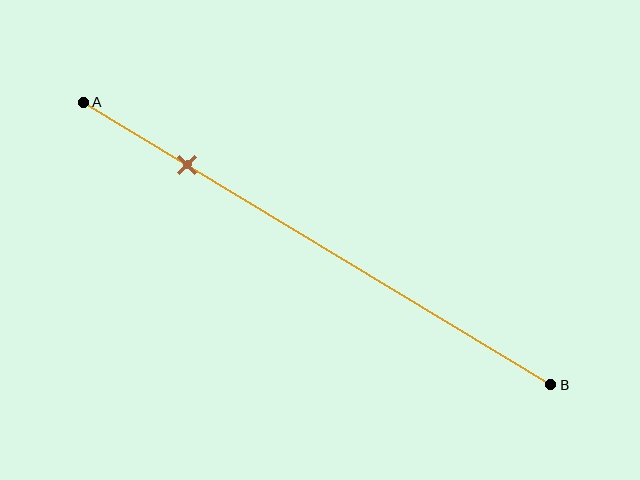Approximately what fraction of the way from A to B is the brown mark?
The brown mark is approximately 20% of the way from A to B.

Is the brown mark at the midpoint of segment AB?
No, the mark is at about 20% from A, not at the 50% midpoint.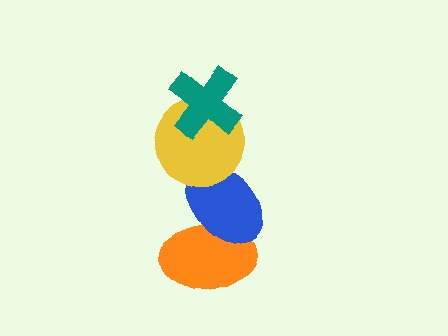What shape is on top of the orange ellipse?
The blue ellipse is on top of the orange ellipse.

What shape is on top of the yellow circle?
The teal cross is on top of the yellow circle.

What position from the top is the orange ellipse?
The orange ellipse is 4th from the top.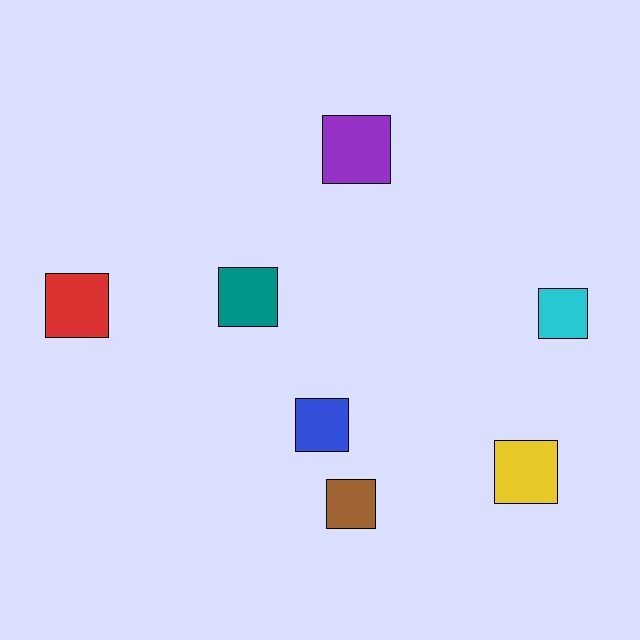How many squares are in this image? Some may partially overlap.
There are 7 squares.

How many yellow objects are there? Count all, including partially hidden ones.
There is 1 yellow object.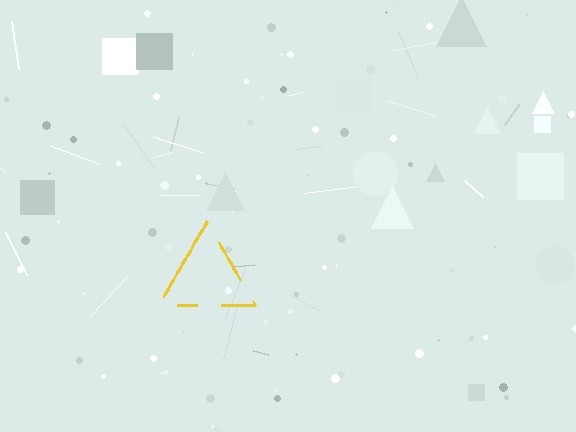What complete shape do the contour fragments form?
The contour fragments form a triangle.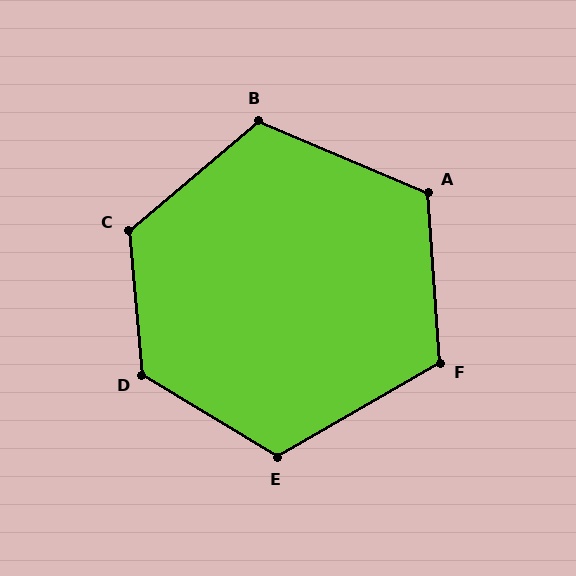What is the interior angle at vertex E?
Approximately 119 degrees (obtuse).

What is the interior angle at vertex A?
Approximately 117 degrees (obtuse).